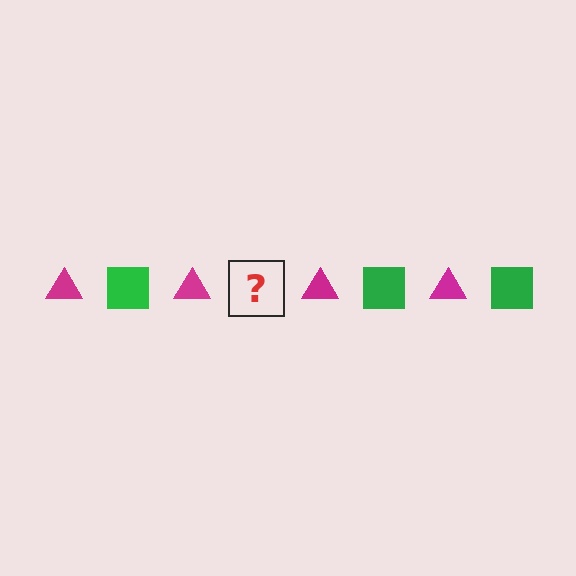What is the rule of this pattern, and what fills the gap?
The rule is that the pattern alternates between magenta triangle and green square. The gap should be filled with a green square.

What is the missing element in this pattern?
The missing element is a green square.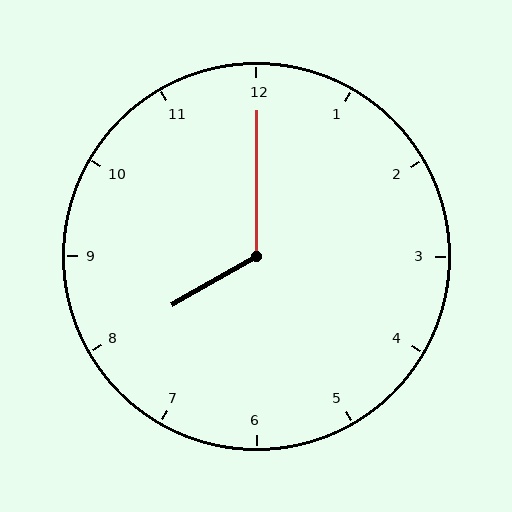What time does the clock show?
8:00.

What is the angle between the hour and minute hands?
Approximately 120 degrees.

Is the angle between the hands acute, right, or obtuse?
It is obtuse.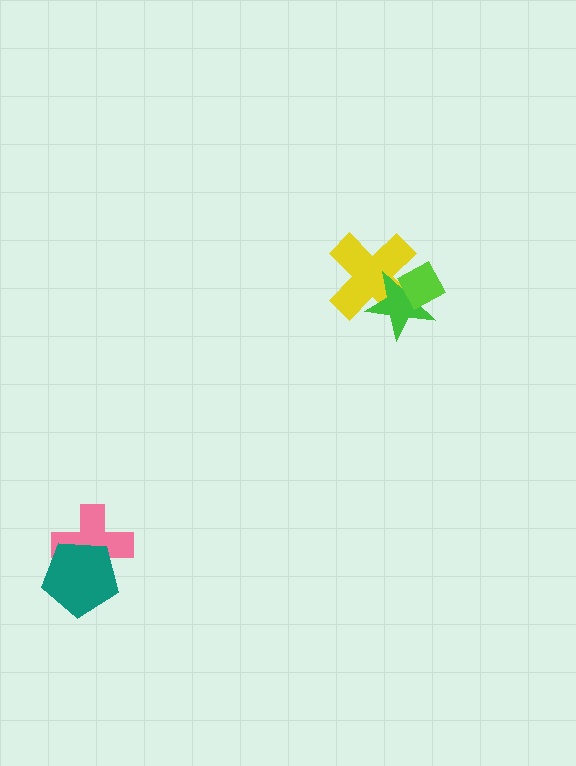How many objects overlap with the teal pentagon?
1 object overlaps with the teal pentagon.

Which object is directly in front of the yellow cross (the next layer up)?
The green star is directly in front of the yellow cross.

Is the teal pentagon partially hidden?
No, no other shape covers it.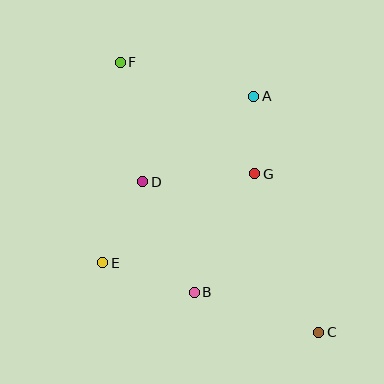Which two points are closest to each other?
Points A and G are closest to each other.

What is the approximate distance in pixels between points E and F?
The distance between E and F is approximately 202 pixels.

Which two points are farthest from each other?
Points C and F are farthest from each other.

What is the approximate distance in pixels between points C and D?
The distance between C and D is approximately 231 pixels.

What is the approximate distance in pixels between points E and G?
The distance between E and G is approximately 176 pixels.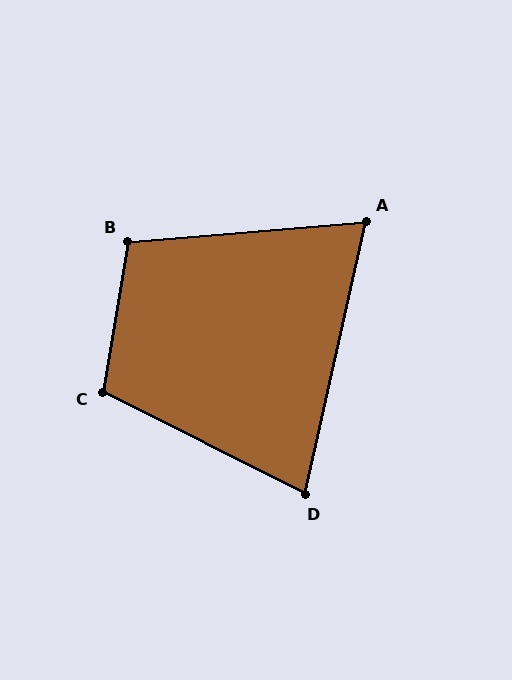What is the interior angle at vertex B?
Approximately 104 degrees (obtuse).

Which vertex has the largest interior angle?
C, at approximately 107 degrees.